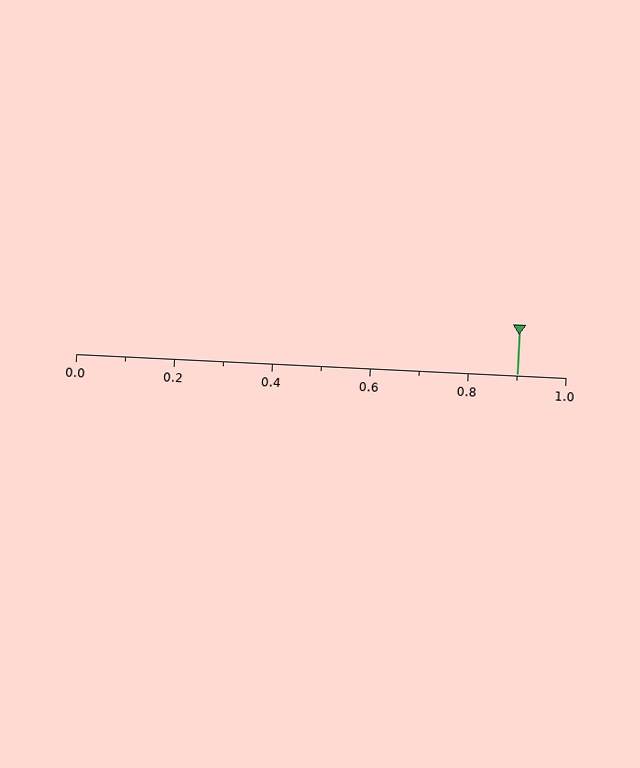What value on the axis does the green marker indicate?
The marker indicates approximately 0.9.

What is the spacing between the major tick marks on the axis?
The major ticks are spaced 0.2 apart.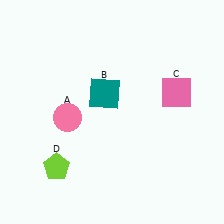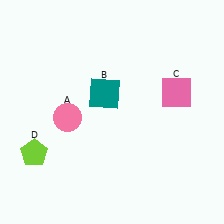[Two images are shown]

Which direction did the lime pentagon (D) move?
The lime pentagon (D) moved left.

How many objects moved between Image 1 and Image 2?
1 object moved between the two images.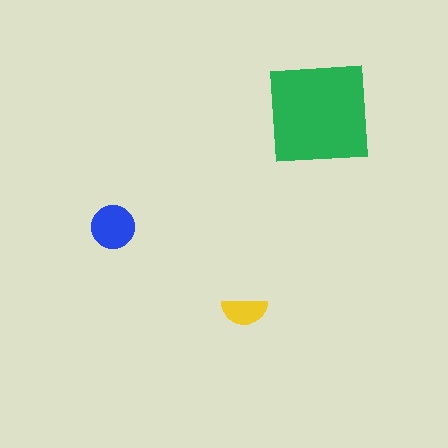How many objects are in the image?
There are 3 objects in the image.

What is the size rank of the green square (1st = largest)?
1st.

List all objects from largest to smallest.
The green square, the blue circle, the yellow semicircle.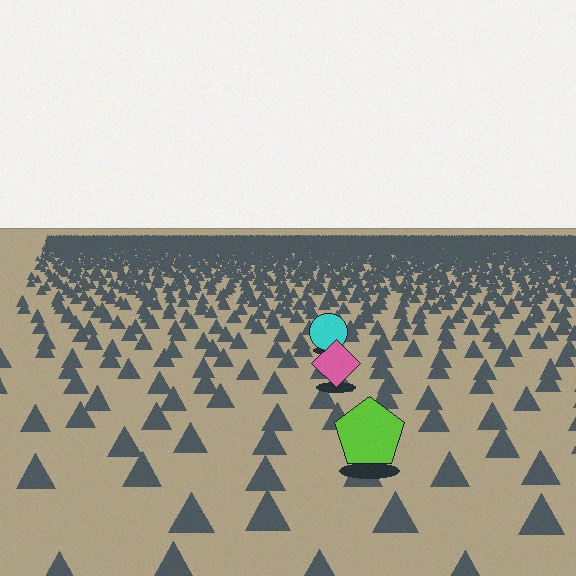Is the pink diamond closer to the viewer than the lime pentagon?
No. The lime pentagon is closer — you can tell from the texture gradient: the ground texture is coarser near it.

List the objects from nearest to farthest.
From nearest to farthest: the lime pentagon, the pink diamond, the cyan circle.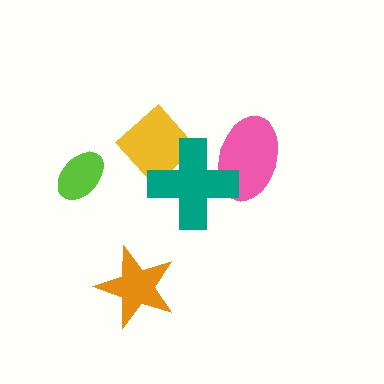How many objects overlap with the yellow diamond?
1 object overlaps with the yellow diamond.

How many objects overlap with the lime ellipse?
0 objects overlap with the lime ellipse.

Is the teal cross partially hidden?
No, no other shape covers it.